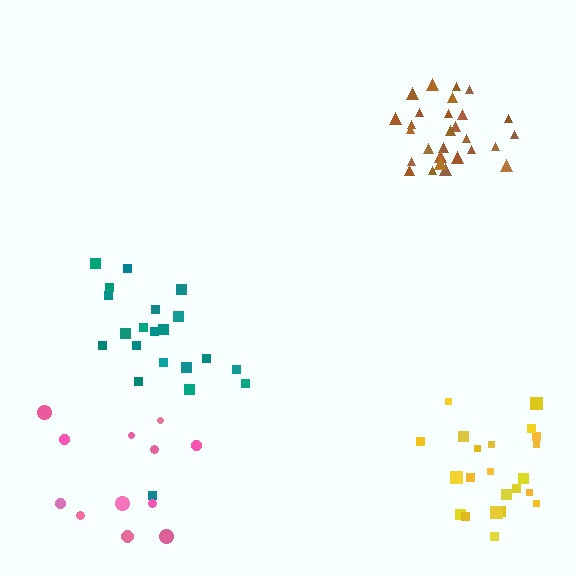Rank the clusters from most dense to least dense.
brown, yellow, teal, pink.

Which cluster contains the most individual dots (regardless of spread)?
Brown (28).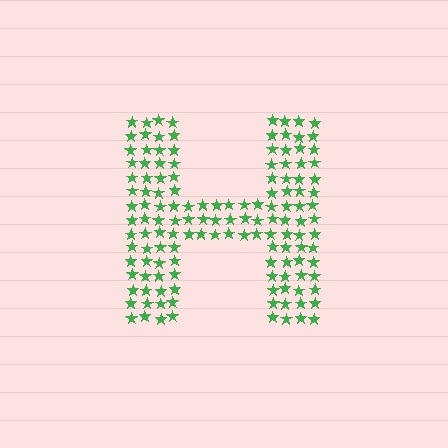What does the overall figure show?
The overall figure shows the letter H.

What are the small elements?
The small elements are stars.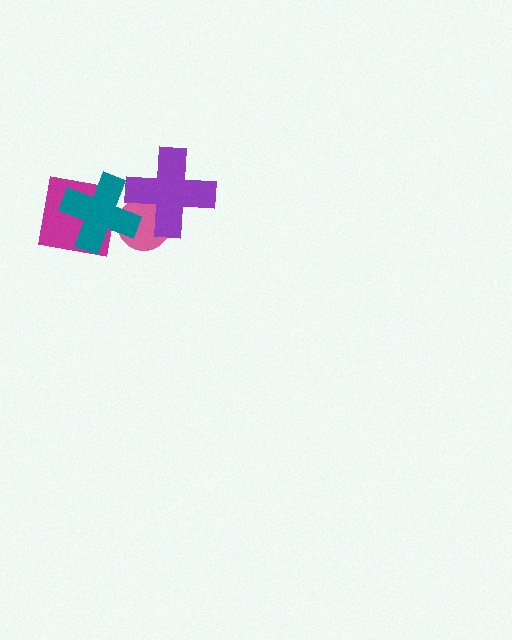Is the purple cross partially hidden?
Yes, it is partially covered by another shape.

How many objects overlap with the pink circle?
2 objects overlap with the pink circle.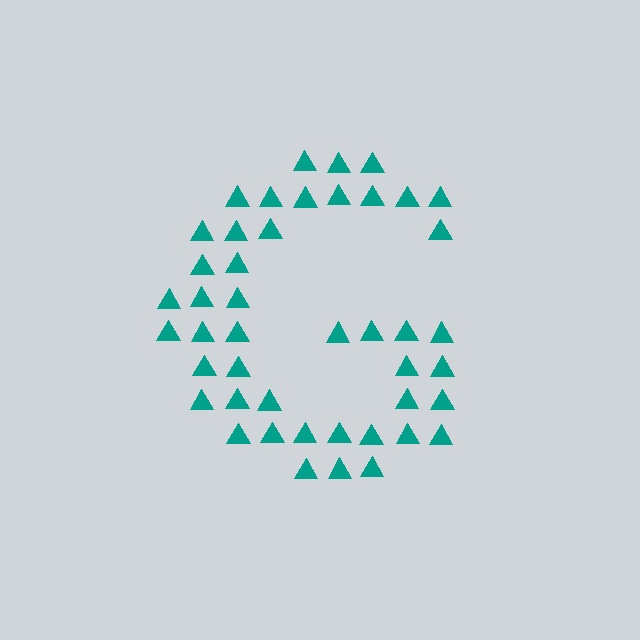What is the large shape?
The large shape is the letter G.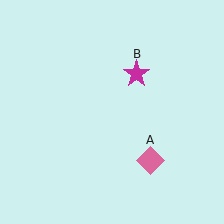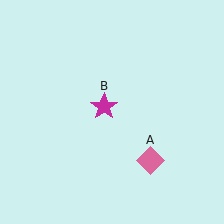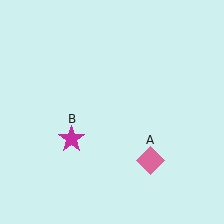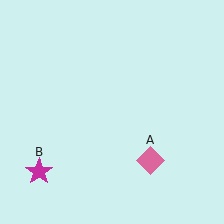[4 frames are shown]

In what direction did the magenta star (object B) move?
The magenta star (object B) moved down and to the left.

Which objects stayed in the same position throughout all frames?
Pink diamond (object A) remained stationary.